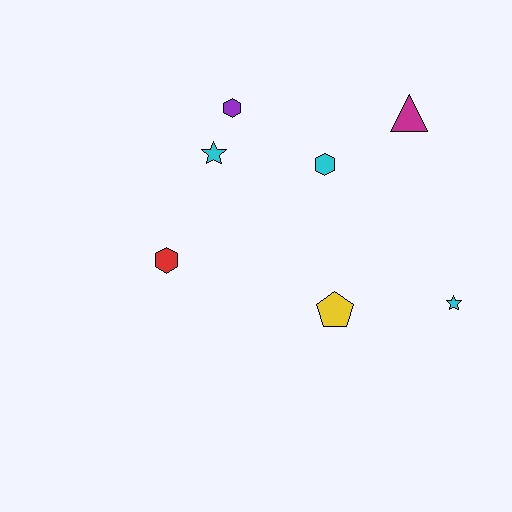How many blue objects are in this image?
There are no blue objects.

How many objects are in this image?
There are 7 objects.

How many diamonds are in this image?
There are no diamonds.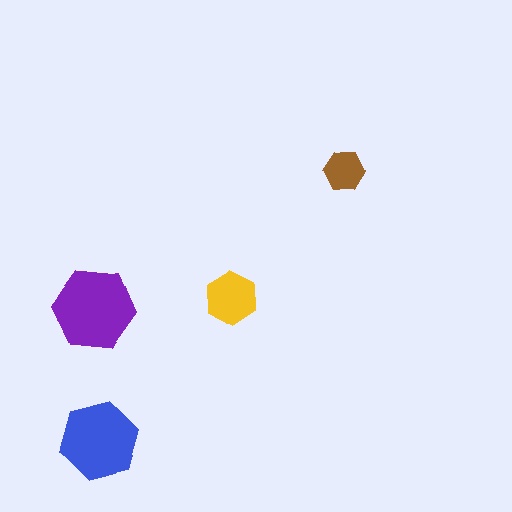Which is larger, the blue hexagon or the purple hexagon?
The purple one.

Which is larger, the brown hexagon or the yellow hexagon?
The yellow one.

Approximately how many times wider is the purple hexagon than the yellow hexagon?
About 1.5 times wider.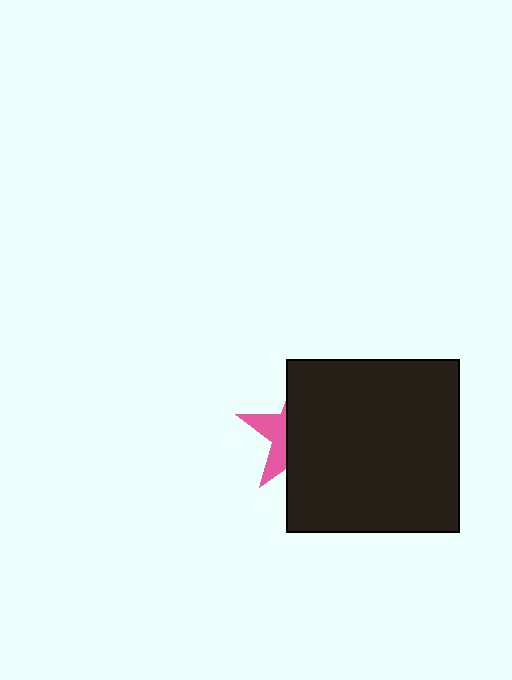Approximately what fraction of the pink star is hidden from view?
Roughly 68% of the pink star is hidden behind the black square.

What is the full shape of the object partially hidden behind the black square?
The partially hidden object is a pink star.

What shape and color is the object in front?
The object in front is a black square.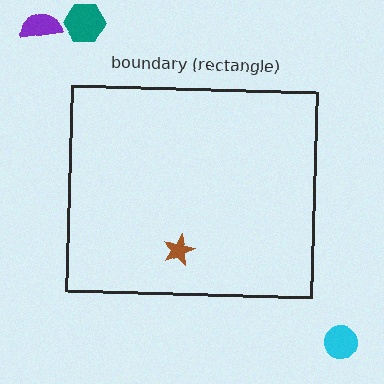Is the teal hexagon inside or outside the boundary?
Outside.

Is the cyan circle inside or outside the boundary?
Outside.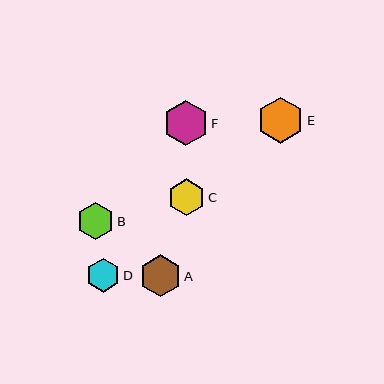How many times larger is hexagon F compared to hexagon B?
Hexagon F is approximately 1.2 times the size of hexagon B.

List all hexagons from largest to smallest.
From largest to smallest: E, F, A, C, B, D.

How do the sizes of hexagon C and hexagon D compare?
Hexagon C and hexagon D are approximately the same size.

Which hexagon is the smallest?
Hexagon D is the smallest with a size of approximately 34 pixels.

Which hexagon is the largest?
Hexagon E is the largest with a size of approximately 46 pixels.